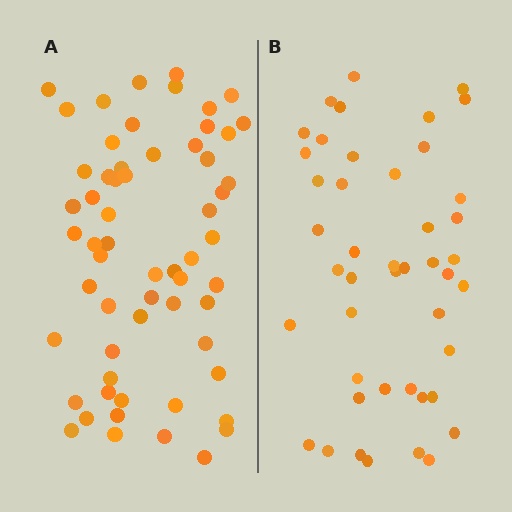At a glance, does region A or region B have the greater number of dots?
Region A (the left region) has more dots.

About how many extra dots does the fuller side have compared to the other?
Region A has approximately 15 more dots than region B.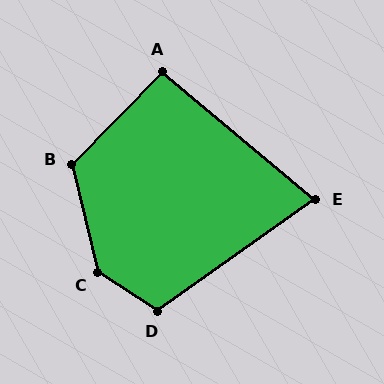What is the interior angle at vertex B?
Approximately 122 degrees (obtuse).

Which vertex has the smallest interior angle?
E, at approximately 75 degrees.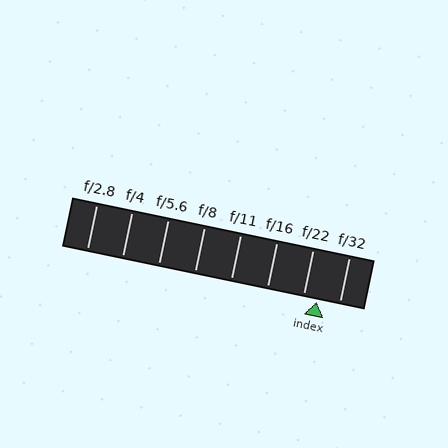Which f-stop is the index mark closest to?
The index mark is closest to f/22.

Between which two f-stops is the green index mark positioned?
The index mark is between f/22 and f/32.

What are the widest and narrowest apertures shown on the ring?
The widest aperture shown is f/2.8 and the narrowest is f/32.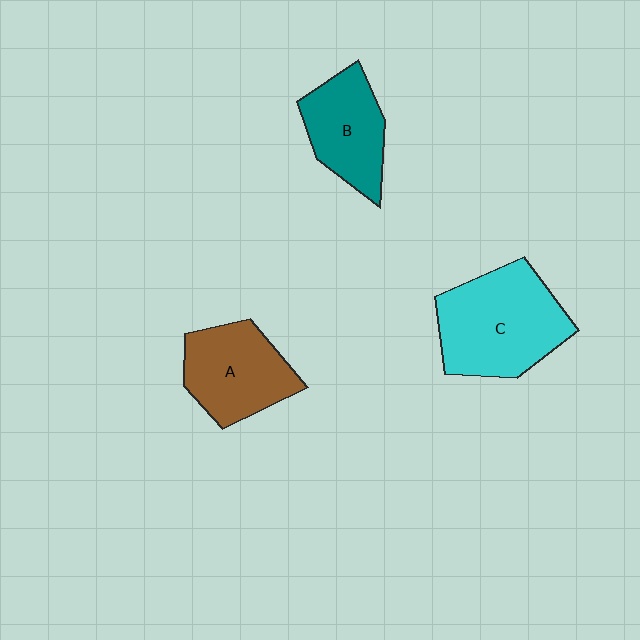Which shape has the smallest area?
Shape B (teal).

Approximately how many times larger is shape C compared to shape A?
Approximately 1.4 times.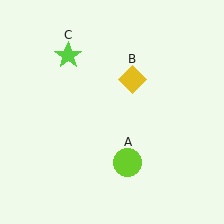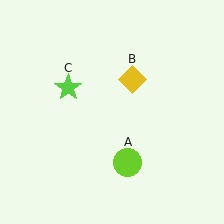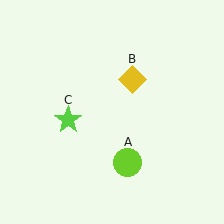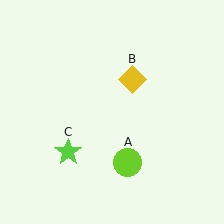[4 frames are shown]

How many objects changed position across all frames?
1 object changed position: lime star (object C).